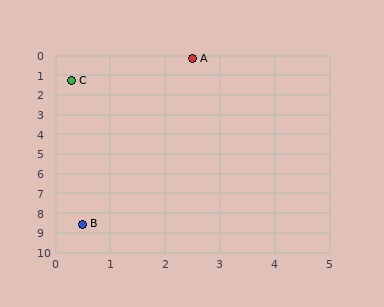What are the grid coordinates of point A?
Point A is at approximately (2.5, 0.2).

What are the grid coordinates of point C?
Point C is at approximately (0.3, 1.3).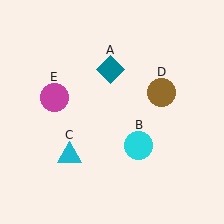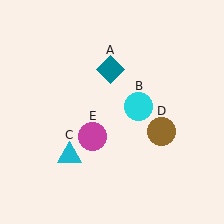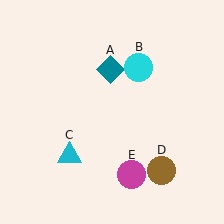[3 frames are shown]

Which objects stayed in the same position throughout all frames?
Teal diamond (object A) and cyan triangle (object C) remained stationary.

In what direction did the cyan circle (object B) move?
The cyan circle (object B) moved up.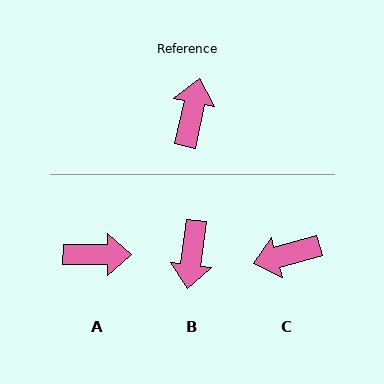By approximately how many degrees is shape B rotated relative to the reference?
Approximately 176 degrees clockwise.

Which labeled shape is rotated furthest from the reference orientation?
B, about 176 degrees away.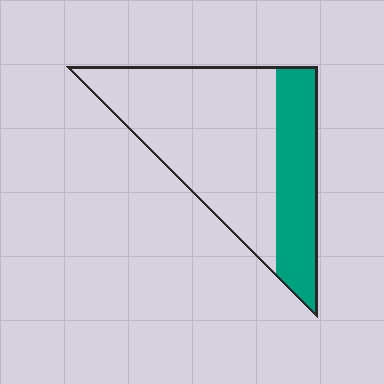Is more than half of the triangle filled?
No.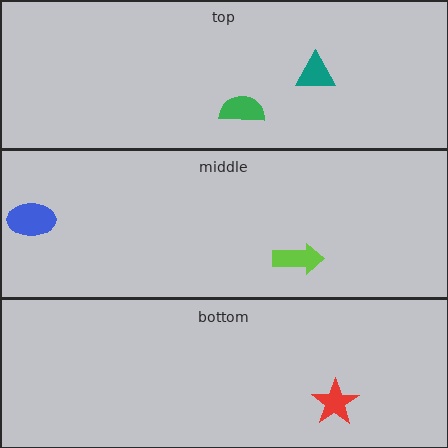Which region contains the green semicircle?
The top region.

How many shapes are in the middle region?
2.